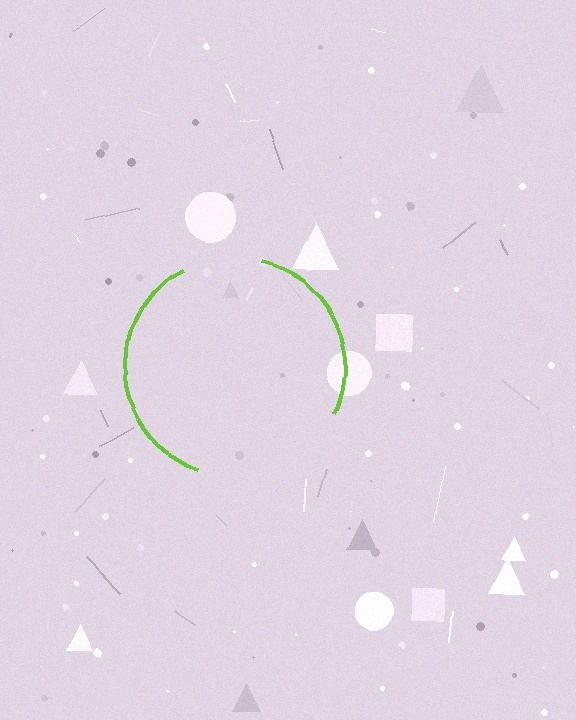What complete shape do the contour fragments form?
The contour fragments form a circle.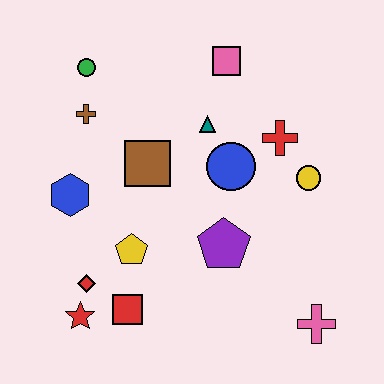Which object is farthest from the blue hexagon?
The pink cross is farthest from the blue hexagon.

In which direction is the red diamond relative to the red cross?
The red diamond is to the left of the red cross.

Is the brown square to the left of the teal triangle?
Yes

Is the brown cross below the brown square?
No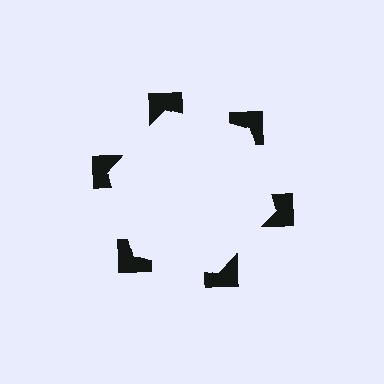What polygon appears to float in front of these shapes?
An illusory hexagon — its edges are inferred from the aligned wedge cuts in the notched squares, not physically drawn.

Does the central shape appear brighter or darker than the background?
It typically appears slightly brighter than the background, even though no actual brightness change is drawn.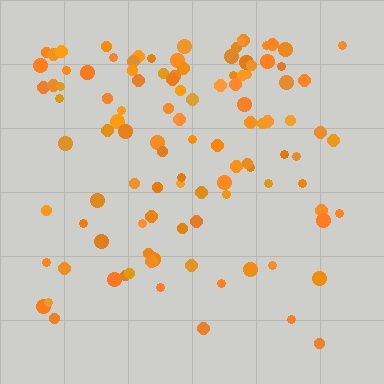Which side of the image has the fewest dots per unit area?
The bottom.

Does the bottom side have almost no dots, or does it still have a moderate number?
Still a moderate number, just noticeably fewer than the top.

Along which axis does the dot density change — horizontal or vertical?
Vertical.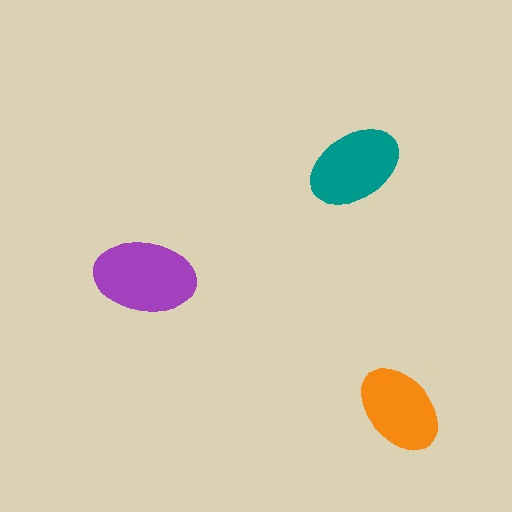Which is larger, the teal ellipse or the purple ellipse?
The purple one.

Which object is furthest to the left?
The purple ellipse is leftmost.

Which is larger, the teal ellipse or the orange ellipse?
The teal one.